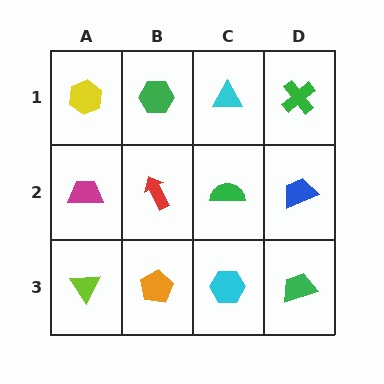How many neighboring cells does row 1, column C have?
3.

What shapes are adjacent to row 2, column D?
A green cross (row 1, column D), a green trapezoid (row 3, column D), a green semicircle (row 2, column C).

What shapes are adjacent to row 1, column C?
A green semicircle (row 2, column C), a green hexagon (row 1, column B), a green cross (row 1, column D).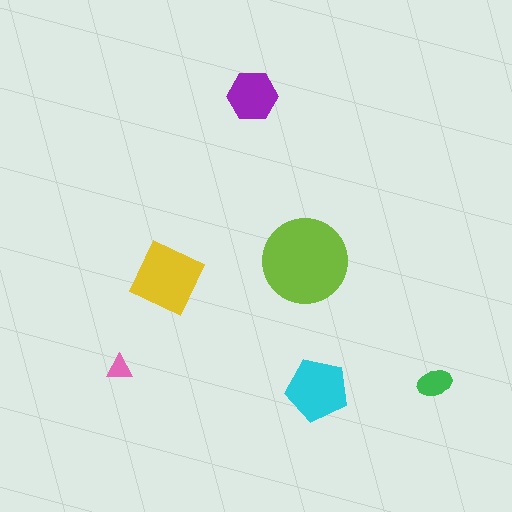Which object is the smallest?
The pink triangle.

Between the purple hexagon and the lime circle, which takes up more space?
The lime circle.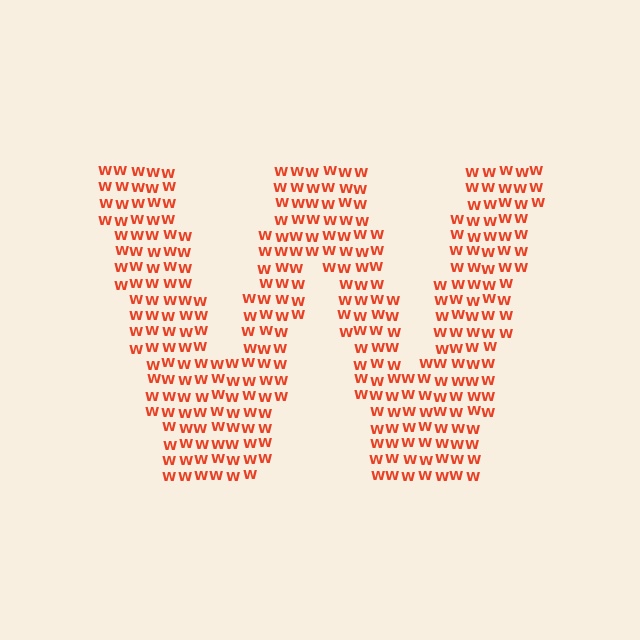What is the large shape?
The large shape is the letter W.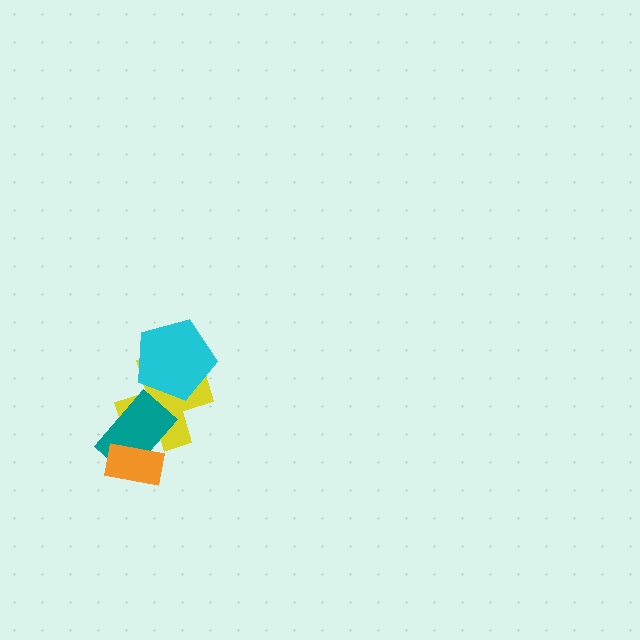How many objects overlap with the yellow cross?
2 objects overlap with the yellow cross.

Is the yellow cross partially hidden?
Yes, it is partially covered by another shape.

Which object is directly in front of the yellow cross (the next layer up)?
The cyan pentagon is directly in front of the yellow cross.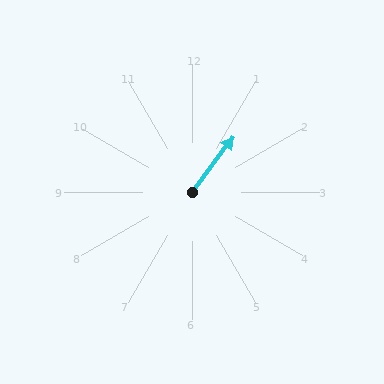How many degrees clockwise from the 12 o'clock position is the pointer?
Approximately 37 degrees.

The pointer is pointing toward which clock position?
Roughly 1 o'clock.